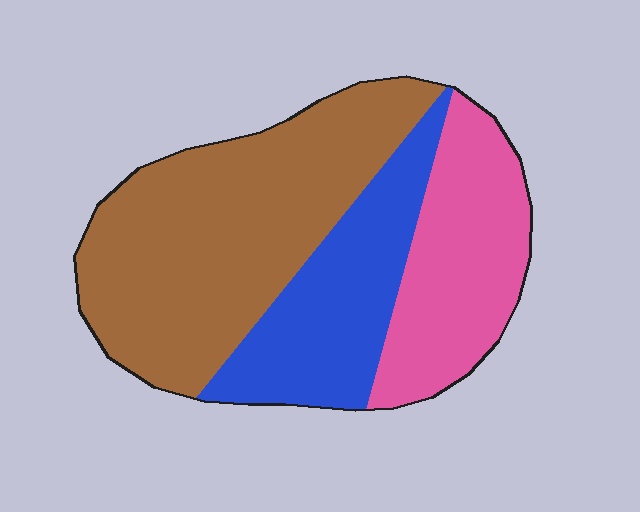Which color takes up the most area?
Brown, at roughly 50%.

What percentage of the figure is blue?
Blue covers 25% of the figure.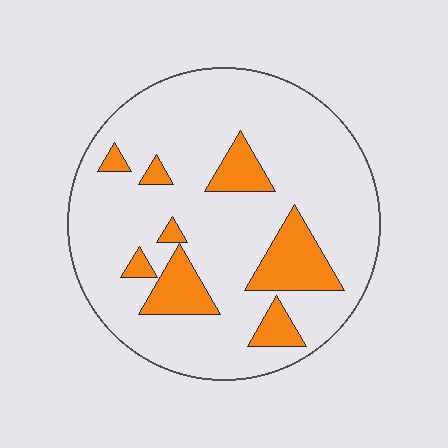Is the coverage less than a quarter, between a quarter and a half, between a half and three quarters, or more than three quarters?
Less than a quarter.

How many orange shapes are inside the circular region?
8.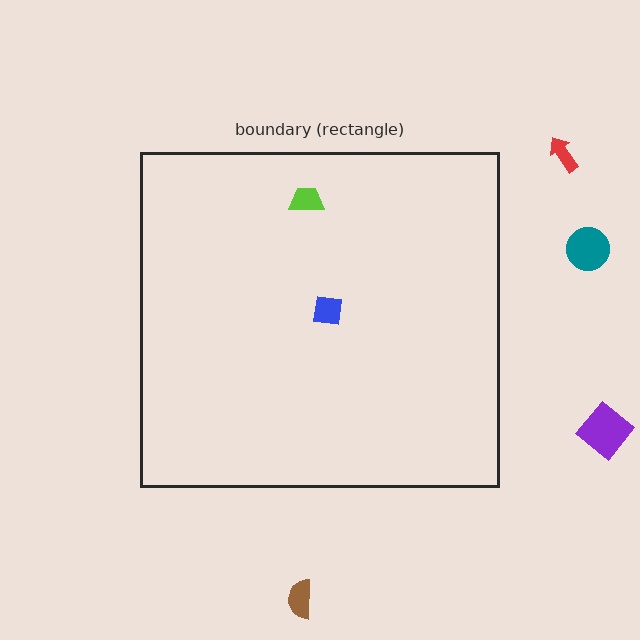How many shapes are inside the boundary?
2 inside, 4 outside.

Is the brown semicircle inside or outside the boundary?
Outside.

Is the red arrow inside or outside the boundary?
Outside.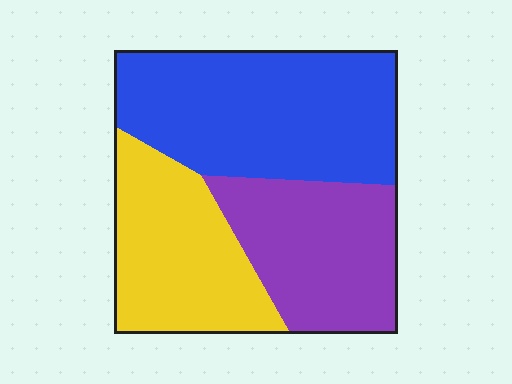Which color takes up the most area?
Blue, at roughly 45%.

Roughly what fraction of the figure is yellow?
Yellow covers 29% of the figure.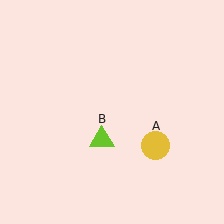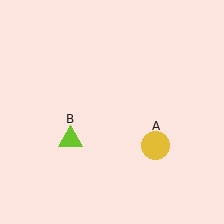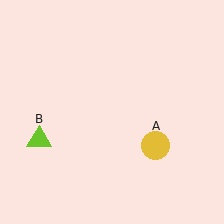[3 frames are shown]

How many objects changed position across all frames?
1 object changed position: lime triangle (object B).